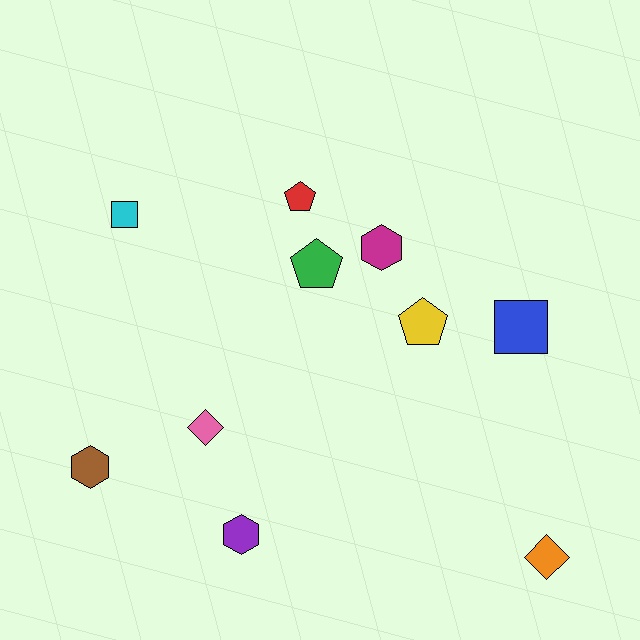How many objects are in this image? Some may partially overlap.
There are 10 objects.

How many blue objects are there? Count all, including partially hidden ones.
There is 1 blue object.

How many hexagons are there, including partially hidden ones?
There are 3 hexagons.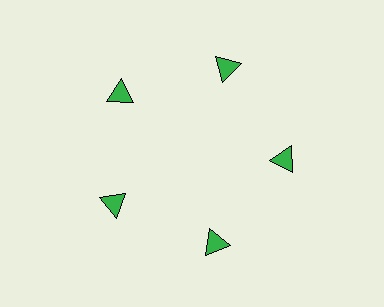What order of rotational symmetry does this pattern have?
This pattern has 5-fold rotational symmetry.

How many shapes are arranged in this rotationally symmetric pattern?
There are 5 shapes, arranged in 5 groups of 1.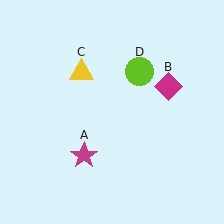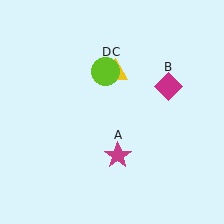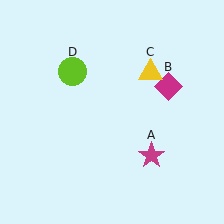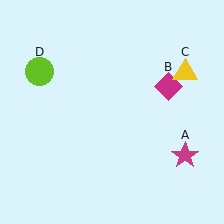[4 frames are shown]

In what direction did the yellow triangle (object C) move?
The yellow triangle (object C) moved right.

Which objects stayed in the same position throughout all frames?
Magenta diamond (object B) remained stationary.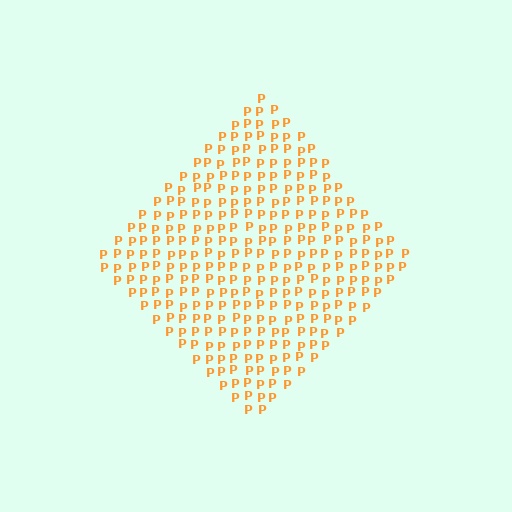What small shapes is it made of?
It is made of small letter P's.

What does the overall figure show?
The overall figure shows a diamond.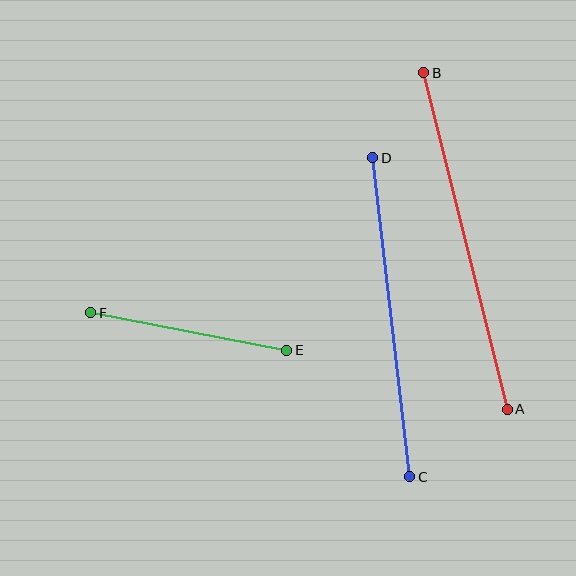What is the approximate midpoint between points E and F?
The midpoint is at approximately (189, 332) pixels.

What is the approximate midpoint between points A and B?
The midpoint is at approximately (465, 241) pixels.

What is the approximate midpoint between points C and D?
The midpoint is at approximately (391, 317) pixels.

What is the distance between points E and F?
The distance is approximately 200 pixels.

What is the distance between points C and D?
The distance is approximately 321 pixels.